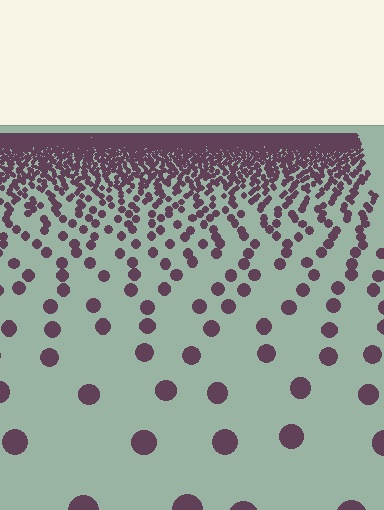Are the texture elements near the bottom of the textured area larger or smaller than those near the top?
Larger. Near the bottom, elements are closer to the viewer and appear at a bigger on-screen size.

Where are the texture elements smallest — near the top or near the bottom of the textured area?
Near the top.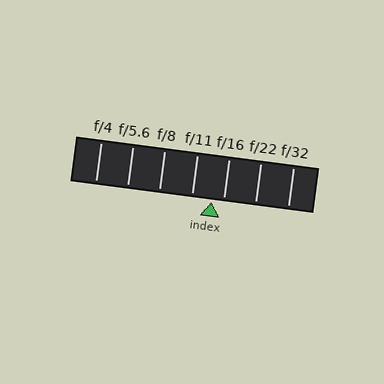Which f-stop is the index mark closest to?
The index mark is closest to f/16.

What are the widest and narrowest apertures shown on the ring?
The widest aperture shown is f/4 and the narrowest is f/32.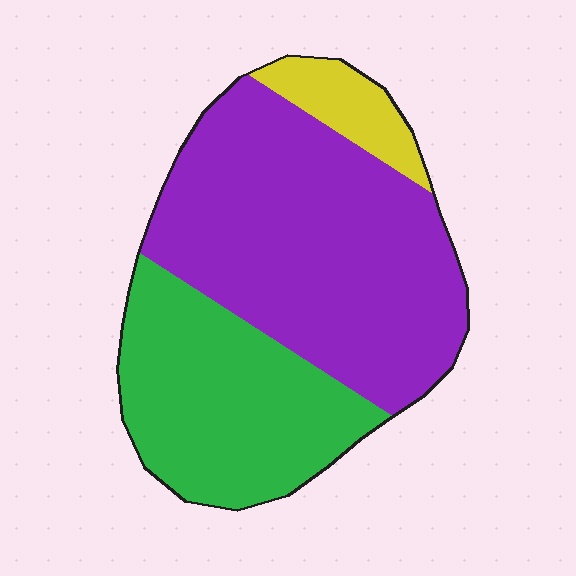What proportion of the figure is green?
Green takes up between a third and a half of the figure.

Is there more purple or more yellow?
Purple.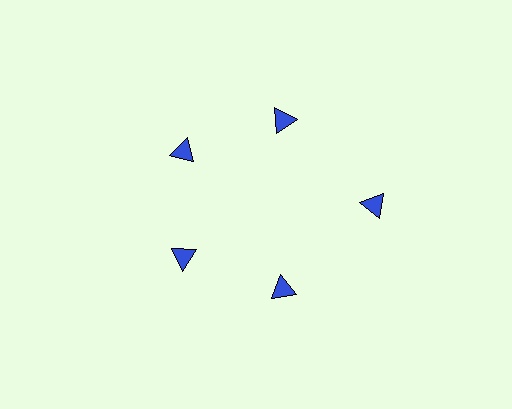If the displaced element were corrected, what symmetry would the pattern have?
It would have 5-fold rotational symmetry — the pattern would map onto itself every 72 degrees.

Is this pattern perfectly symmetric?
No. The 5 blue triangles are arranged in a ring, but one element near the 3 o'clock position is pushed outward from the center, breaking the 5-fold rotational symmetry.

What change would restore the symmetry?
The symmetry would be restored by moving it inward, back onto the ring so that all 5 triangles sit at equal angles and equal distance from the center.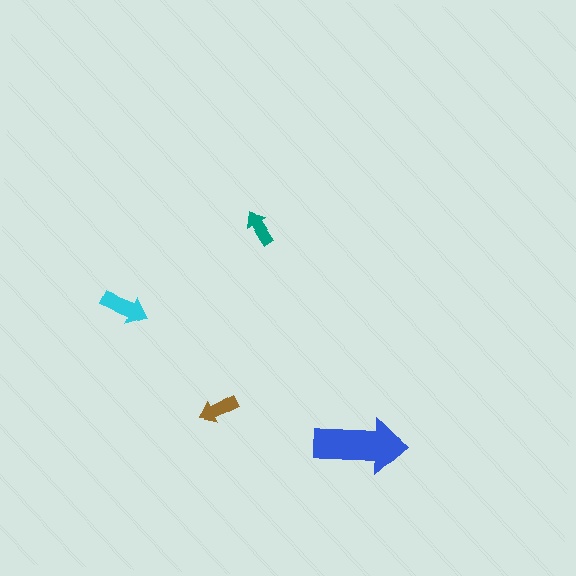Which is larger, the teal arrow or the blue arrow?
The blue one.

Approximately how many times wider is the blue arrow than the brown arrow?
About 2.5 times wider.